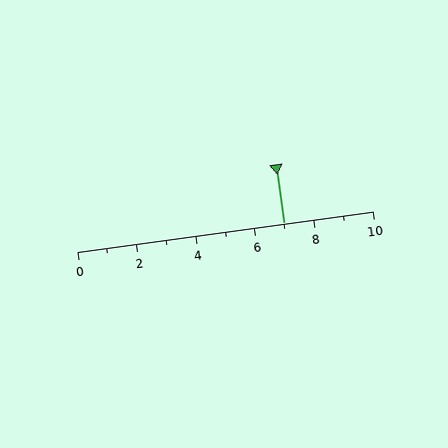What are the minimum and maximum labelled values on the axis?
The axis runs from 0 to 10.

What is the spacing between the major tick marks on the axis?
The major ticks are spaced 2 apart.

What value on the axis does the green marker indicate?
The marker indicates approximately 7.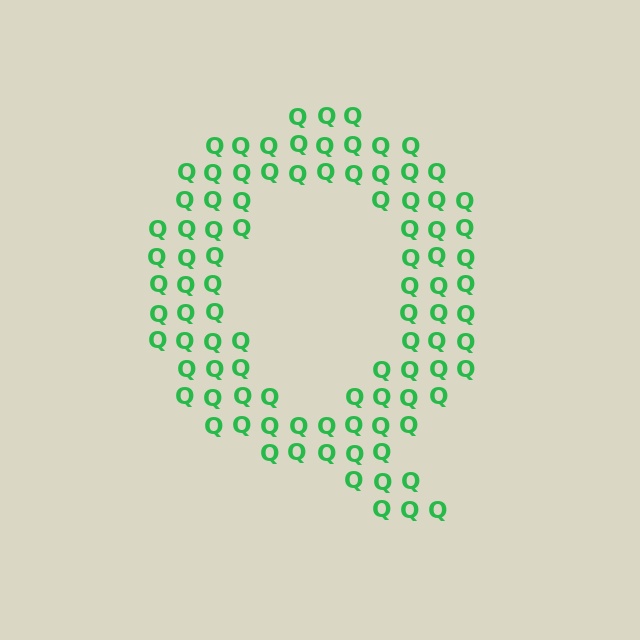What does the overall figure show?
The overall figure shows the letter Q.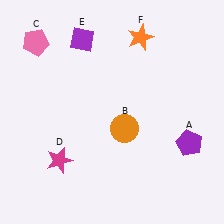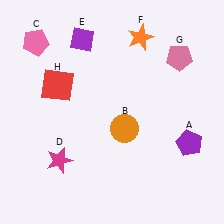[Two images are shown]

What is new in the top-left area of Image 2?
A red square (H) was added in the top-left area of Image 2.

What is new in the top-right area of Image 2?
A pink pentagon (G) was added in the top-right area of Image 2.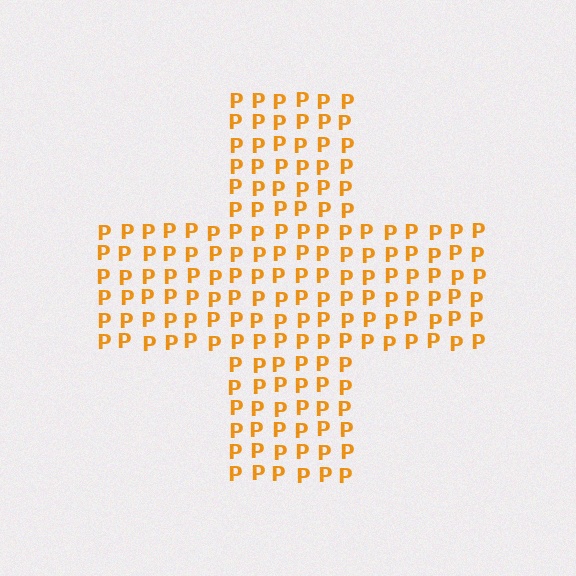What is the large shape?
The large shape is a cross.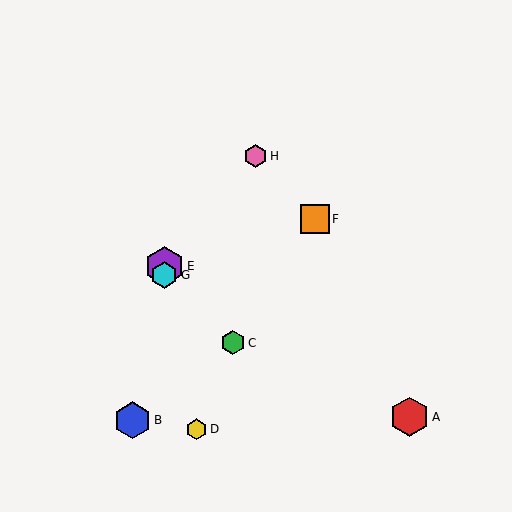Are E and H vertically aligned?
No, E is at x≈164 and H is at x≈256.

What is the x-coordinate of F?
Object F is at x≈315.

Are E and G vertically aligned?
Yes, both are at x≈164.